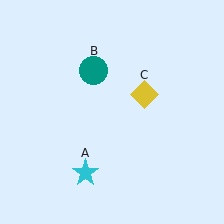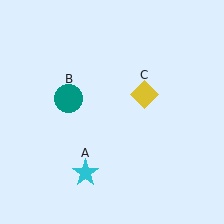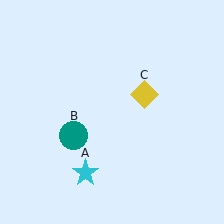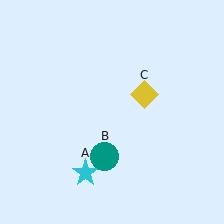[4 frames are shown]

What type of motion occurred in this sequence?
The teal circle (object B) rotated counterclockwise around the center of the scene.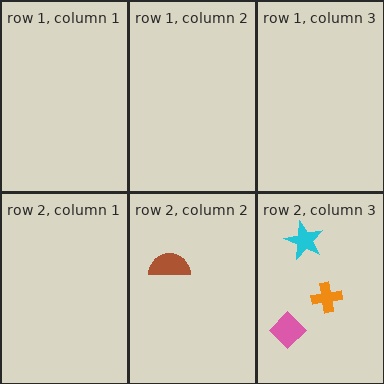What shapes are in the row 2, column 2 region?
The brown semicircle.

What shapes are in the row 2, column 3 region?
The pink diamond, the orange cross, the cyan star.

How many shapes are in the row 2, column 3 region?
3.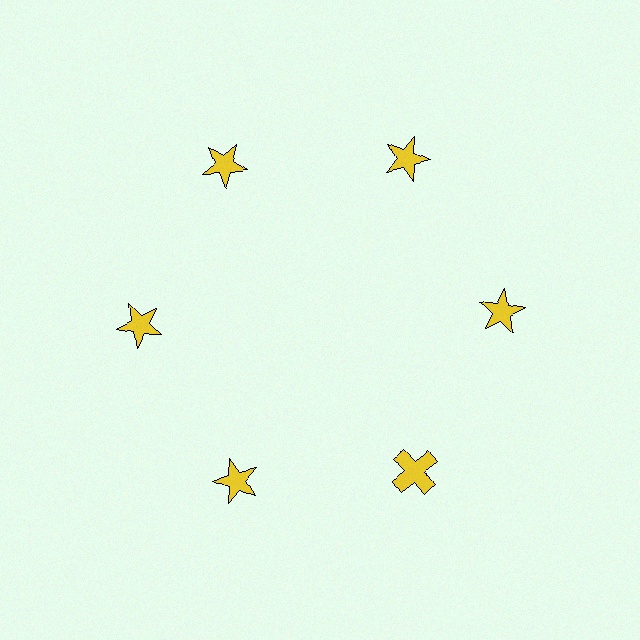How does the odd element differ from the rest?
It has a different shape: cross instead of star.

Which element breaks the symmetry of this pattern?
The yellow cross at roughly the 5 o'clock position breaks the symmetry. All other shapes are yellow stars.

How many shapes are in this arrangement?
There are 6 shapes arranged in a ring pattern.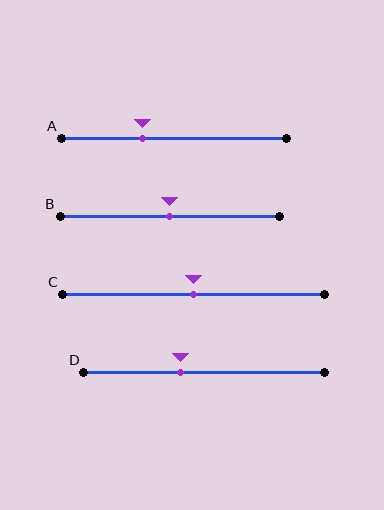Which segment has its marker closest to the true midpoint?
Segment B has its marker closest to the true midpoint.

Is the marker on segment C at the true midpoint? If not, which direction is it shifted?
Yes, the marker on segment C is at the true midpoint.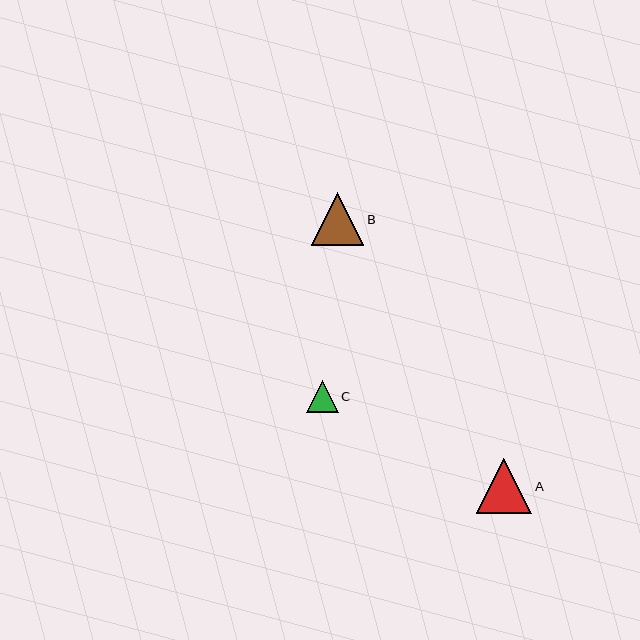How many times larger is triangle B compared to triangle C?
Triangle B is approximately 1.7 times the size of triangle C.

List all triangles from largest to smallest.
From largest to smallest: A, B, C.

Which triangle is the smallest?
Triangle C is the smallest with a size of approximately 31 pixels.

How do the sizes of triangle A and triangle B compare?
Triangle A and triangle B are approximately the same size.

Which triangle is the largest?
Triangle A is the largest with a size of approximately 56 pixels.